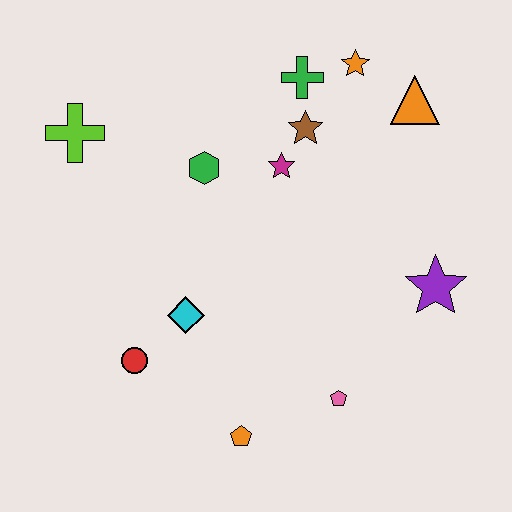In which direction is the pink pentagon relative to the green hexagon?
The pink pentagon is below the green hexagon.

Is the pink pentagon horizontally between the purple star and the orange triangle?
No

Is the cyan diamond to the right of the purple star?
No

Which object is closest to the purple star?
The pink pentagon is closest to the purple star.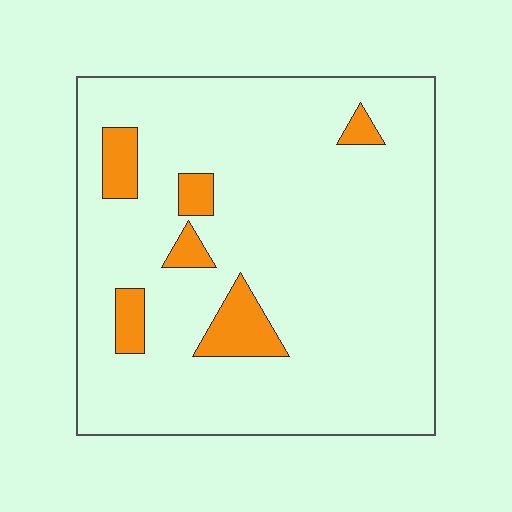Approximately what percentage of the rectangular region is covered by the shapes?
Approximately 10%.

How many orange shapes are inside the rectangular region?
6.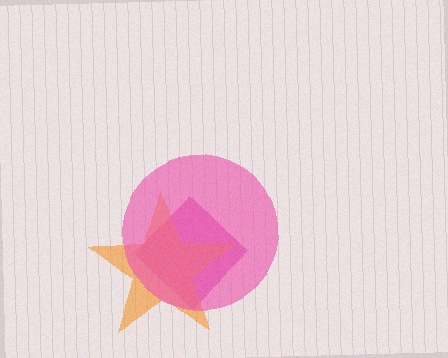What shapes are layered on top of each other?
The layered shapes are: a magenta diamond, an orange star, a pink circle.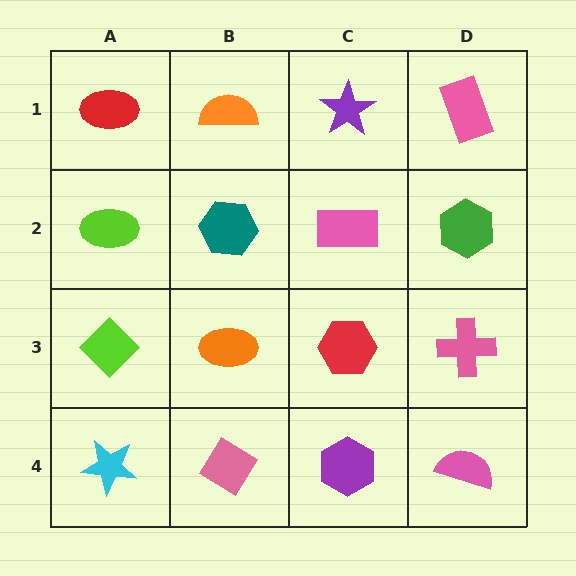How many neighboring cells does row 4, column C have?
3.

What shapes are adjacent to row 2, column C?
A purple star (row 1, column C), a red hexagon (row 3, column C), a teal hexagon (row 2, column B), a green hexagon (row 2, column D).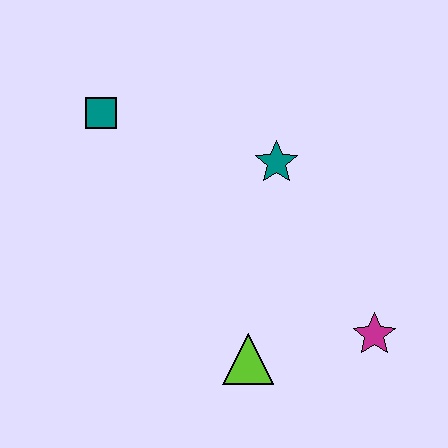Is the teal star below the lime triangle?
No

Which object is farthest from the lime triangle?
The teal square is farthest from the lime triangle.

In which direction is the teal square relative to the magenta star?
The teal square is to the left of the magenta star.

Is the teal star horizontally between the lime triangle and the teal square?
No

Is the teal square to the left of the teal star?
Yes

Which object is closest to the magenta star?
The lime triangle is closest to the magenta star.